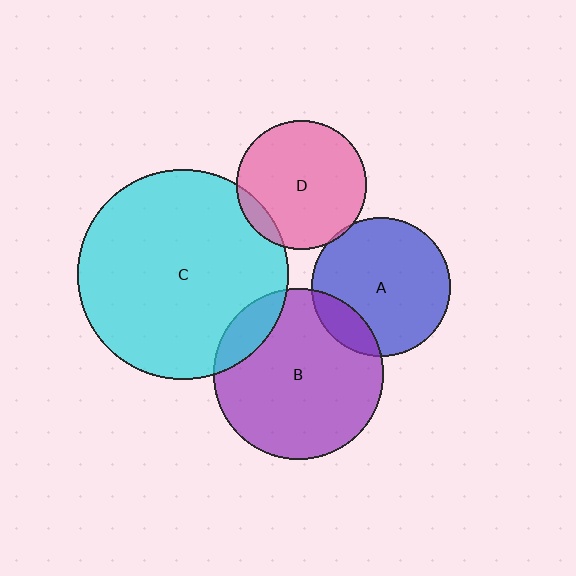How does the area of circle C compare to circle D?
Approximately 2.7 times.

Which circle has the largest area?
Circle C (cyan).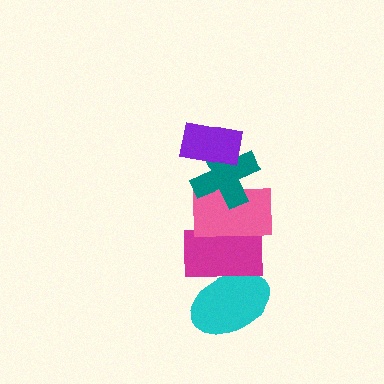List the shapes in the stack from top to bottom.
From top to bottom: the purple rectangle, the teal cross, the pink rectangle, the magenta rectangle, the cyan ellipse.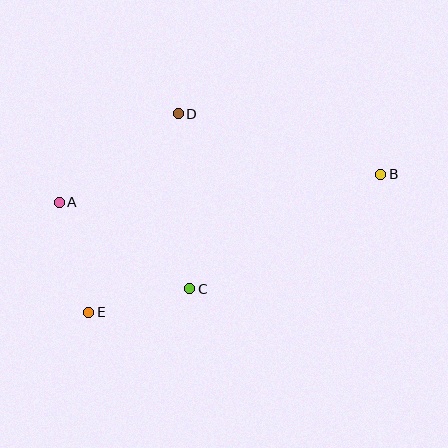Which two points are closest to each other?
Points C and E are closest to each other.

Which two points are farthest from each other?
Points B and E are farthest from each other.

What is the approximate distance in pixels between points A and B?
The distance between A and B is approximately 323 pixels.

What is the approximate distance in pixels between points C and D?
The distance between C and D is approximately 175 pixels.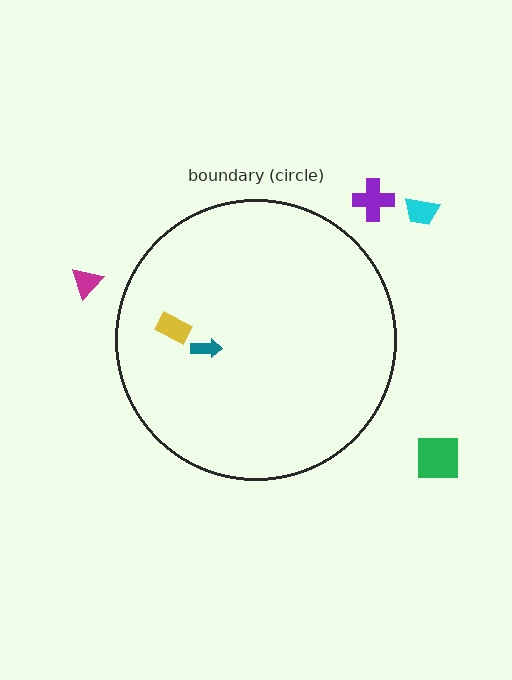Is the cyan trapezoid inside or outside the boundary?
Outside.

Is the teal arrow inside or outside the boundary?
Inside.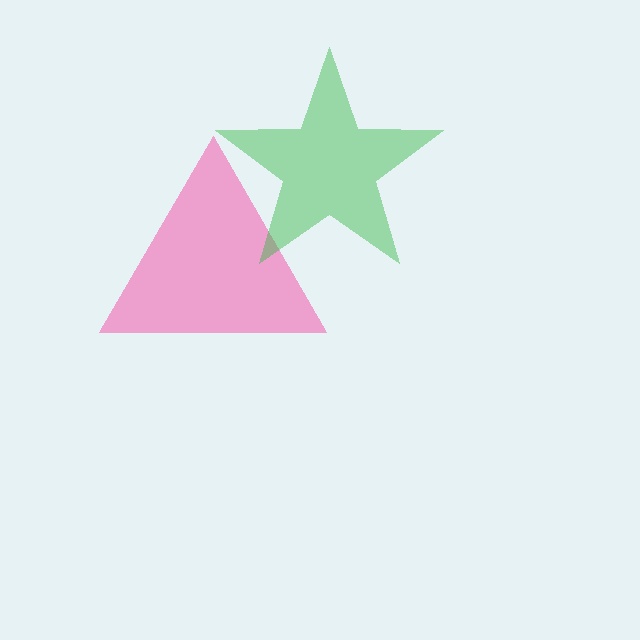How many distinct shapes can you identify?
There are 2 distinct shapes: a pink triangle, a green star.